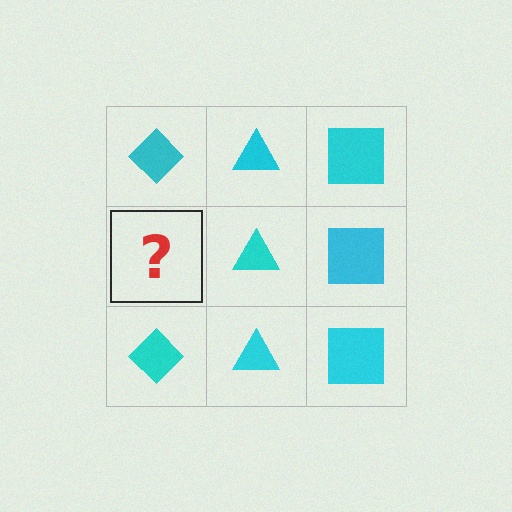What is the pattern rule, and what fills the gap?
The rule is that each column has a consistent shape. The gap should be filled with a cyan diamond.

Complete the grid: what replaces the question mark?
The question mark should be replaced with a cyan diamond.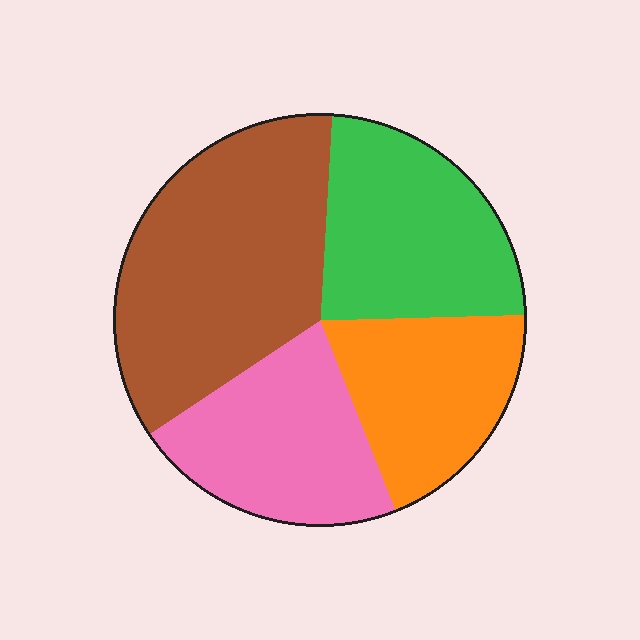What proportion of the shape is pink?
Pink takes up less than a quarter of the shape.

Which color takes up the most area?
Brown, at roughly 35%.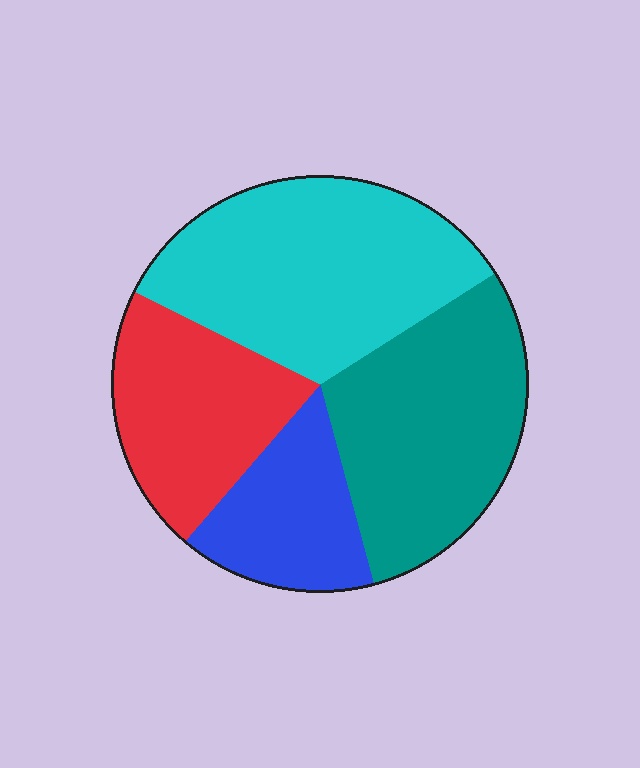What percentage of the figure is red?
Red covers around 20% of the figure.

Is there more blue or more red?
Red.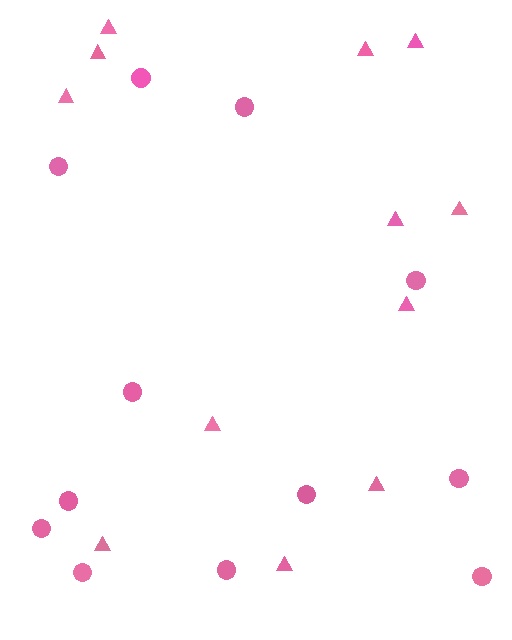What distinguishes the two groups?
There are 2 groups: one group of circles (12) and one group of triangles (12).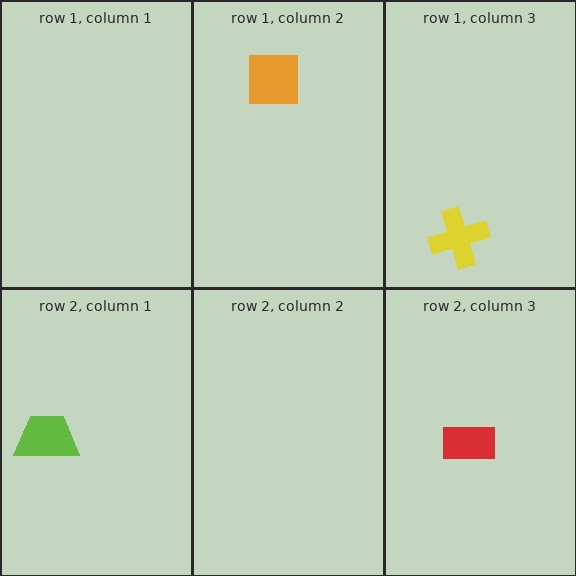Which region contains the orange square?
The row 1, column 2 region.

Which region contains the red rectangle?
The row 2, column 3 region.